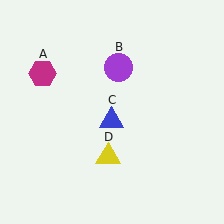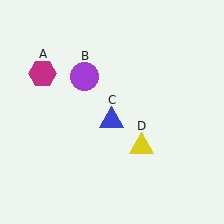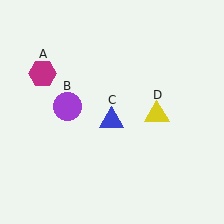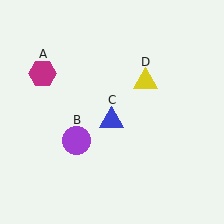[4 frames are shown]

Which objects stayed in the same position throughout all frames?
Magenta hexagon (object A) and blue triangle (object C) remained stationary.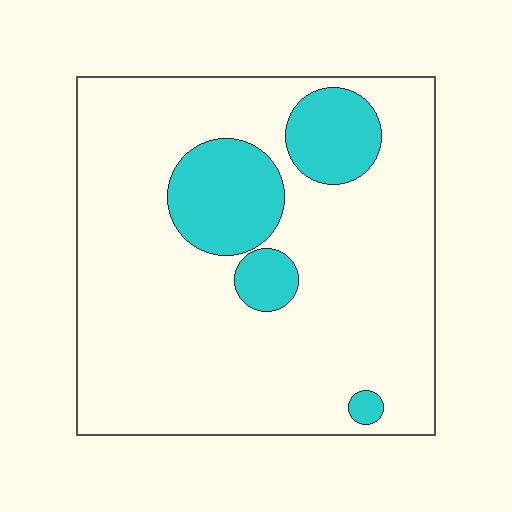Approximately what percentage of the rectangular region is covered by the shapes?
Approximately 15%.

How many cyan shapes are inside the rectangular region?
4.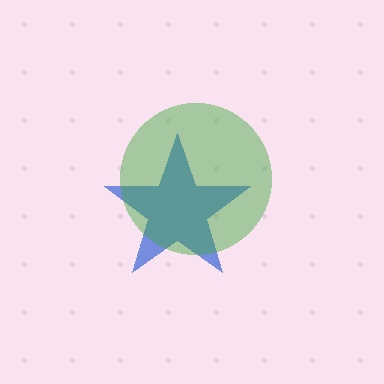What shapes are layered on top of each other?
The layered shapes are: a blue star, a green circle.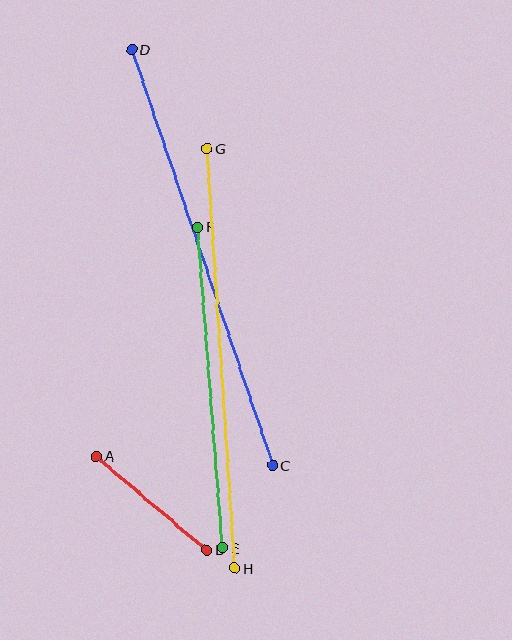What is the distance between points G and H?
The distance is approximately 420 pixels.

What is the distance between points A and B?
The distance is approximately 145 pixels.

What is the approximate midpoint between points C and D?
The midpoint is at approximately (202, 257) pixels.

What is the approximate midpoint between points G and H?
The midpoint is at approximately (221, 358) pixels.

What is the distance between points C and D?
The distance is approximately 439 pixels.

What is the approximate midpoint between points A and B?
The midpoint is at approximately (151, 503) pixels.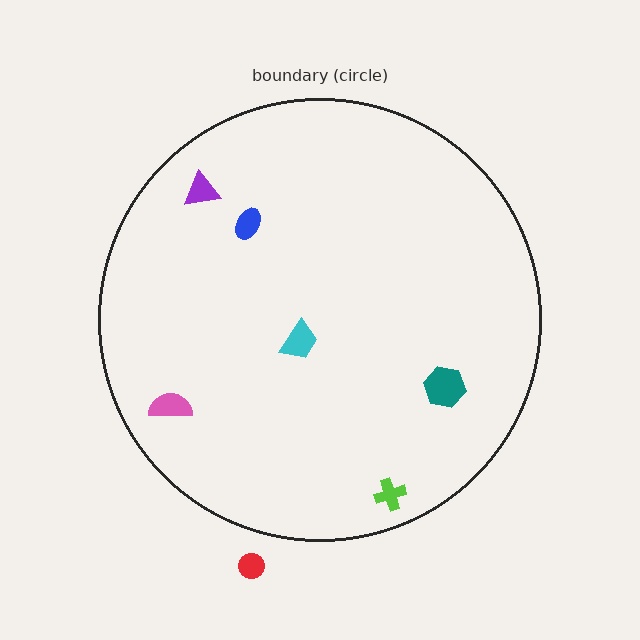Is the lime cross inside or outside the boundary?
Inside.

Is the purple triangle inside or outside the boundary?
Inside.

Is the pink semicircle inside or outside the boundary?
Inside.